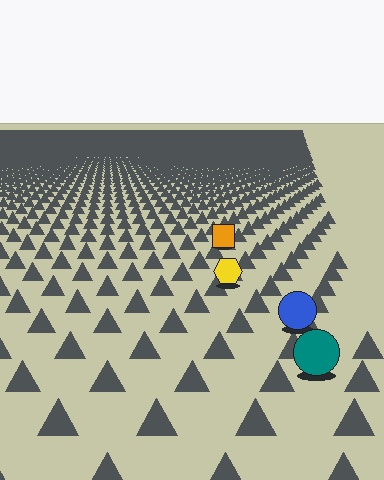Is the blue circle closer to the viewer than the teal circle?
No. The teal circle is closer — you can tell from the texture gradient: the ground texture is coarser near it.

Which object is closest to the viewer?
The teal circle is closest. The texture marks near it are larger and more spread out.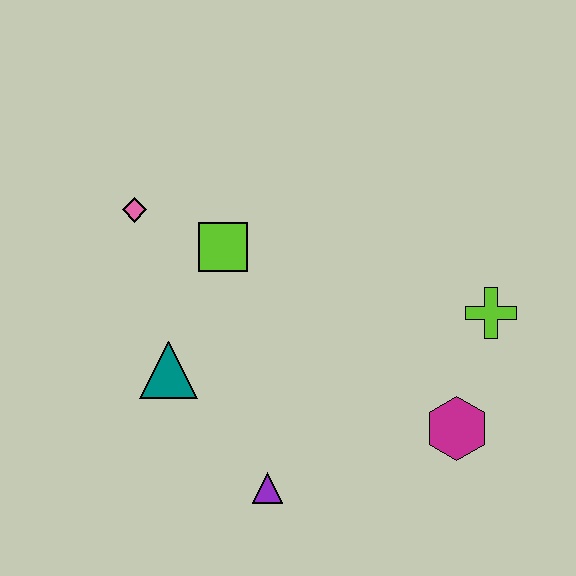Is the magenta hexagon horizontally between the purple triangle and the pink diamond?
No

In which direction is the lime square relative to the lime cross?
The lime square is to the left of the lime cross.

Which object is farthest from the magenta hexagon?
The pink diamond is farthest from the magenta hexagon.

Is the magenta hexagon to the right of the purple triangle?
Yes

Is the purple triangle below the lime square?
Yes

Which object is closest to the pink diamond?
The lime square is closest to the pink diamond.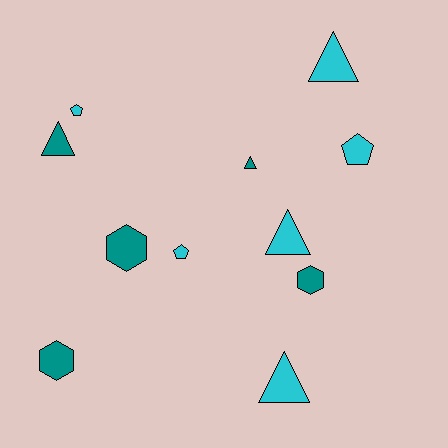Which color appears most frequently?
Cyan, with 6 objects.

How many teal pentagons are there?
There are no teal pentagons.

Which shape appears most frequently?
Triangle, with 5 objects.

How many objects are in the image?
There are 11 objects.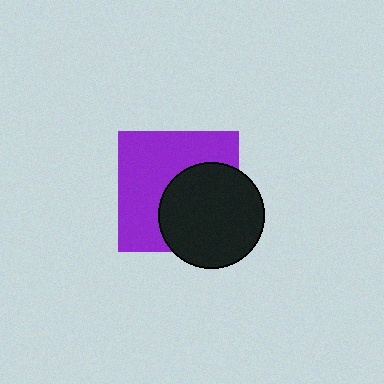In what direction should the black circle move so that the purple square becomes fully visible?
The black circle should move toward the lower-right. That is the shortest direction to clear the overlap and leave the purple square fully visible.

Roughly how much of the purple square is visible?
About half of it is visible (roughly 56%).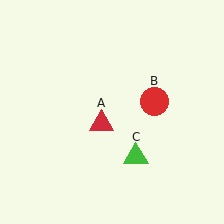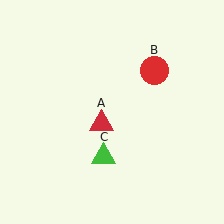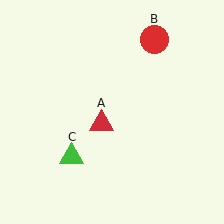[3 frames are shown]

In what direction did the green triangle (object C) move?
The green triangle (object C) moved left.